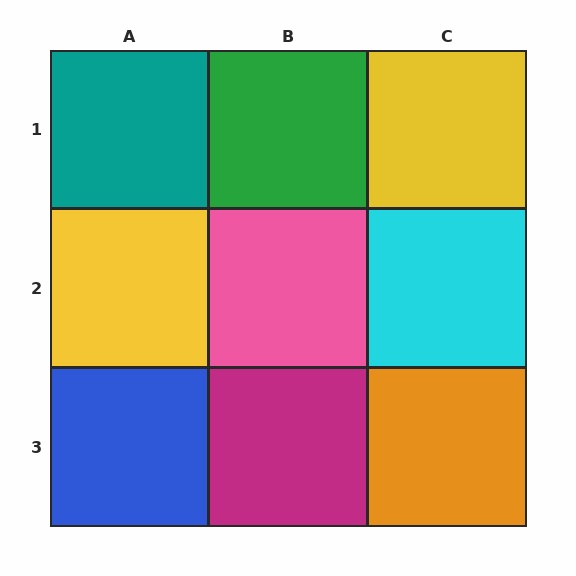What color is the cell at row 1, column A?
Teal.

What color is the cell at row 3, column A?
Blue.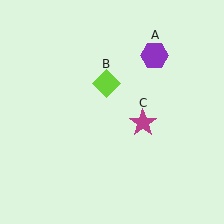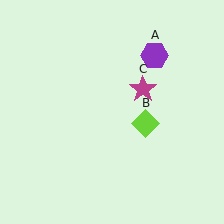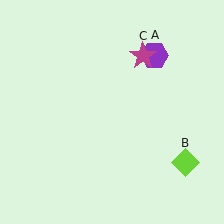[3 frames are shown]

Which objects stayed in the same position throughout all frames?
Purple hexagon (object A) remained stationary.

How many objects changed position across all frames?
2 objects changed position: lime diamond (object B), magenta star (object C).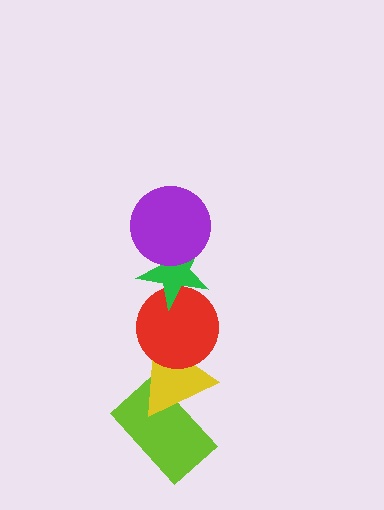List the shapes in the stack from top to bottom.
From top to bottom: the purple circle, the green star, the red circle, the yellow triangle, the lime rectangle.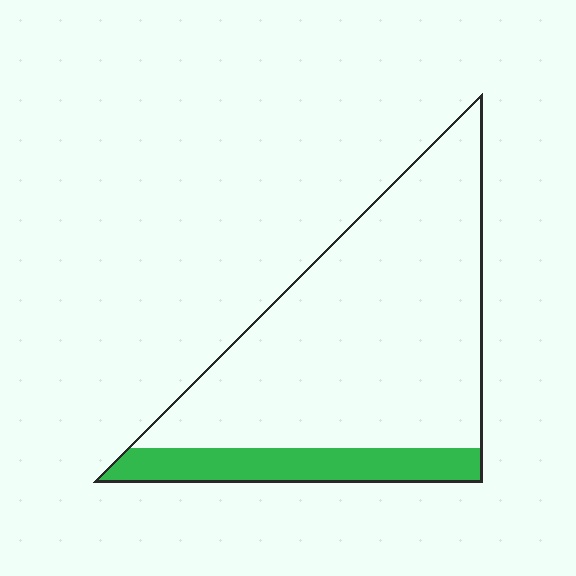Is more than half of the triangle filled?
No.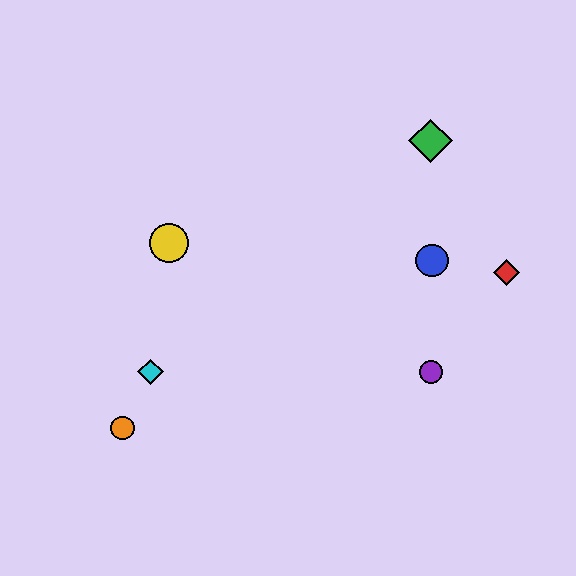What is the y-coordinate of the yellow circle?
The yellow circle is at y≈243.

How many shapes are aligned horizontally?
2 shapes (the purple circle, the cyan diamond) are aligned horizontally.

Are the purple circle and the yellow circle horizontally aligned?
No, the purple circle is at y≈372 and the yellow circle is at y≈243.